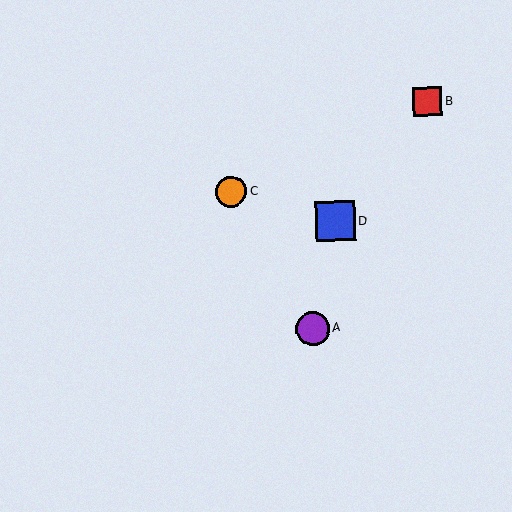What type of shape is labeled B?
Shape B is a red square.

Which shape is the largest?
The blue square (labeled D) is the largest.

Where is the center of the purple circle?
The center of the purple circle is at (313, 328).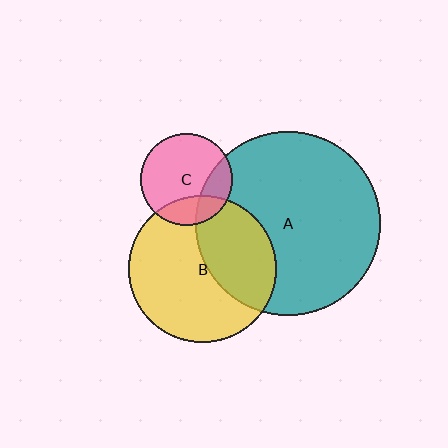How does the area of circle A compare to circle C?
Approximately 4.1 times.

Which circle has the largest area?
Circle A (teal).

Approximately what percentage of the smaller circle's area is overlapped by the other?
Approximately 40%.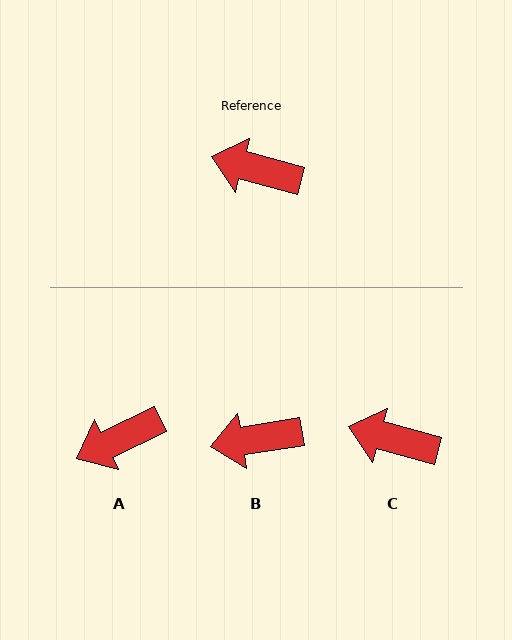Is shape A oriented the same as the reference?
No, it is off by about 41 degrees.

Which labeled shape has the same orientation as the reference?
C.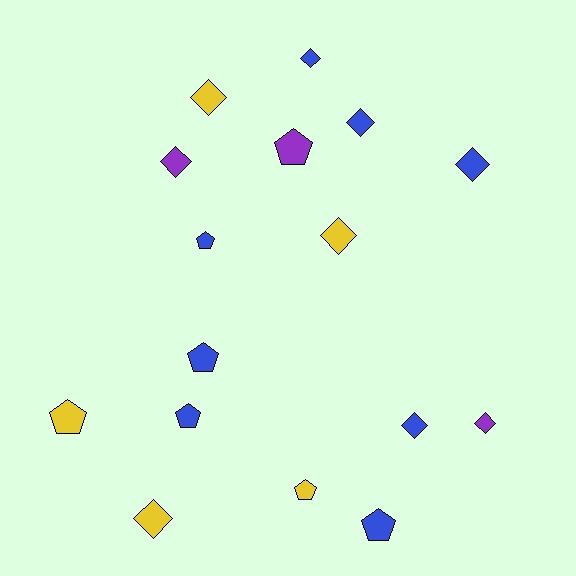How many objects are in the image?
There are 16 objects.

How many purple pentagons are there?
There is 1 purple pentagon.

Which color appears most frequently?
Blue, with 8 objects.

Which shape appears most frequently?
Diamond, with 9 objects.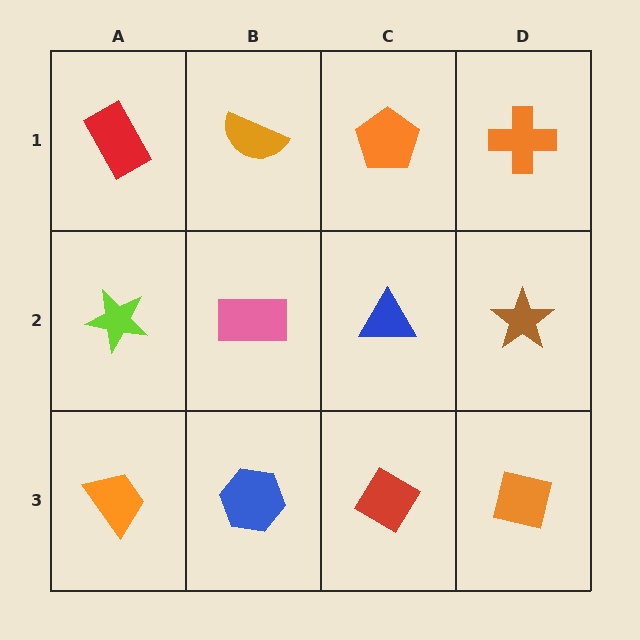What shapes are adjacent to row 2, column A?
A red rectangle (row 1, column A), an orange trapezoid (row 3, column A), a pink rectangle (row 2, column B).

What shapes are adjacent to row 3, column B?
A pink rectangle (row 2, column B), an orange trapezoid (row 3, column A), a red diamond (row 3, column C).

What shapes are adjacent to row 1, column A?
A lime star (row 2, column A), an orange semicircle (row 1, column B).